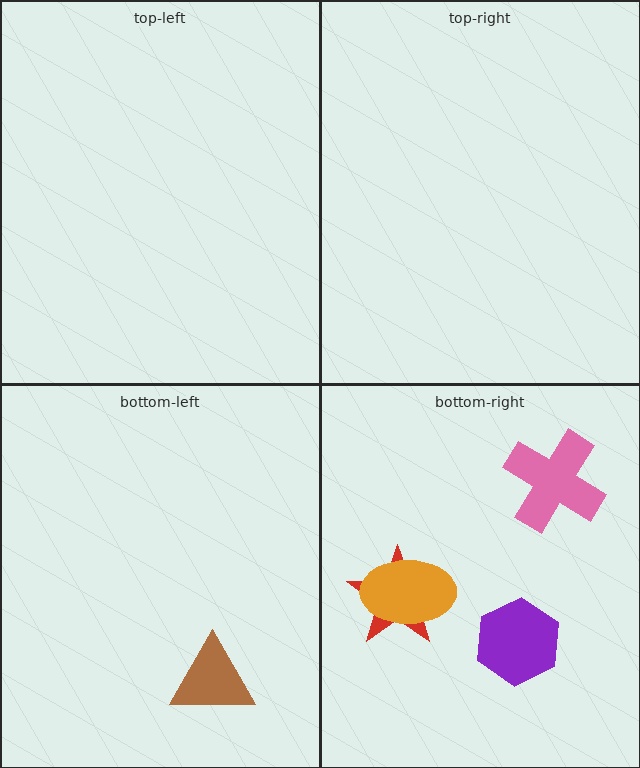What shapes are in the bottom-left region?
The brown triangle.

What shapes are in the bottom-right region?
The pink cross, the red star, the orange ellipse, the purple hexagon.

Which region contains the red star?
The bottom-right region.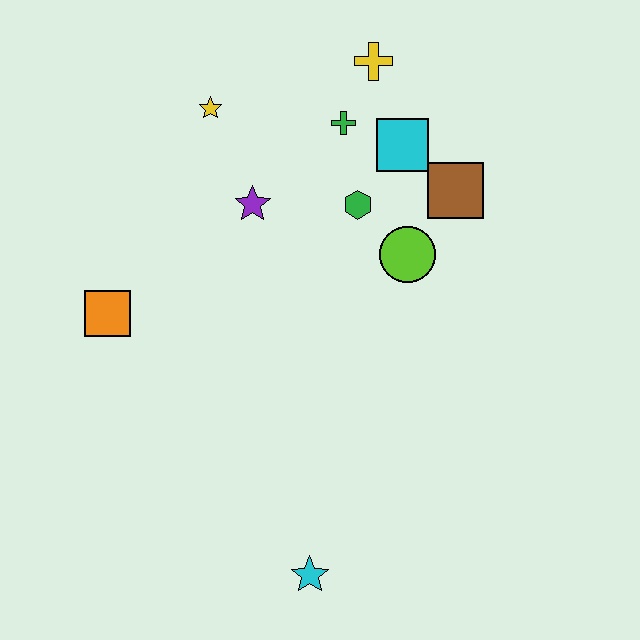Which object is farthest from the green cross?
The cyan star is farthest from the green cross.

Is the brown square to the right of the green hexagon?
Yes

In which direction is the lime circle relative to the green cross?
The lime circle is below the green cross.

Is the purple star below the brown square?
Yes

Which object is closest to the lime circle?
The green hexagon is closest to the lime circle.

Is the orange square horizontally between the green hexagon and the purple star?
No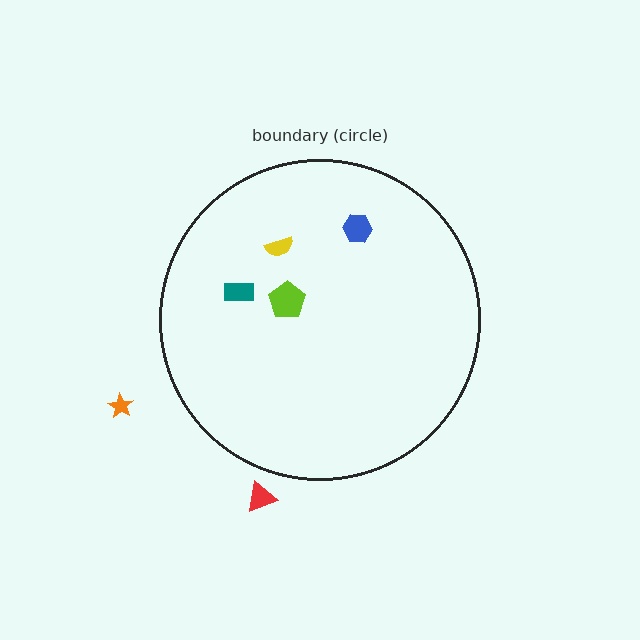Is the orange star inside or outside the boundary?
Outside.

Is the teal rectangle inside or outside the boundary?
Inside.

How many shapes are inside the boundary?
4 inside, 2 outside.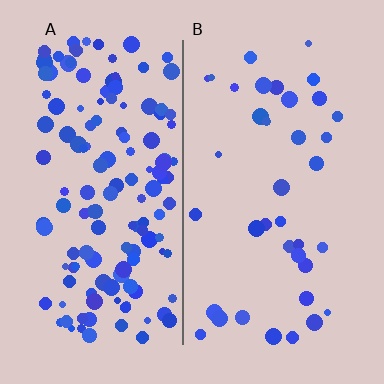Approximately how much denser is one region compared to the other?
Approximately 3.7× — region A over region B.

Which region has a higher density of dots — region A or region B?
A (the left).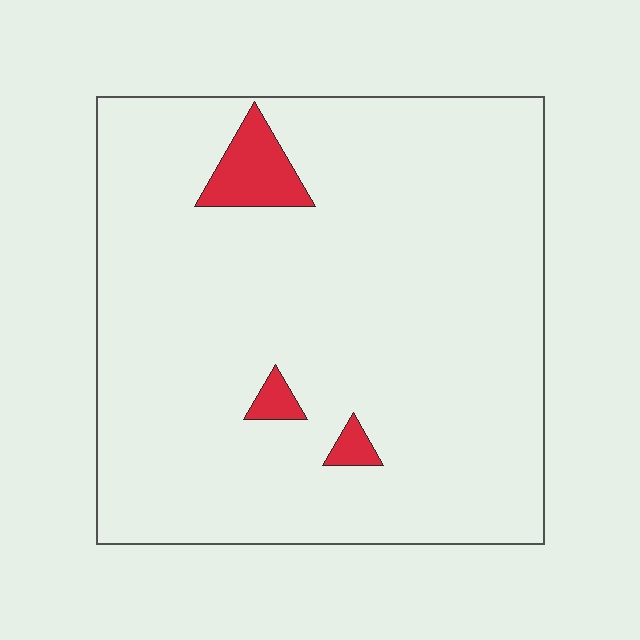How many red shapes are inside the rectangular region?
3.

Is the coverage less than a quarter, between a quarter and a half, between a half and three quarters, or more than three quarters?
Less than a quarter.